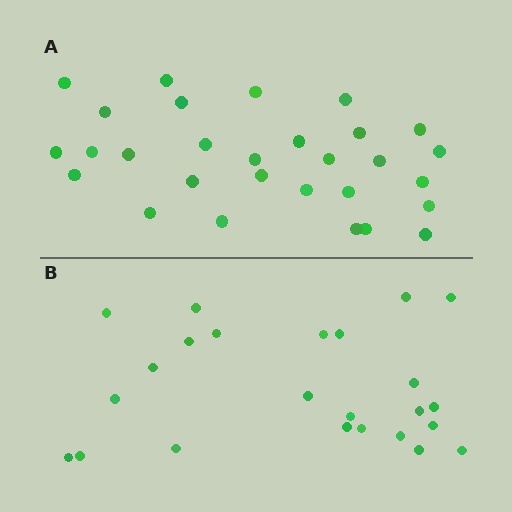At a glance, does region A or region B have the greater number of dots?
Region A (the top region) has more dots.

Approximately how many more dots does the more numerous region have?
Region A has about 5 more dots than region B.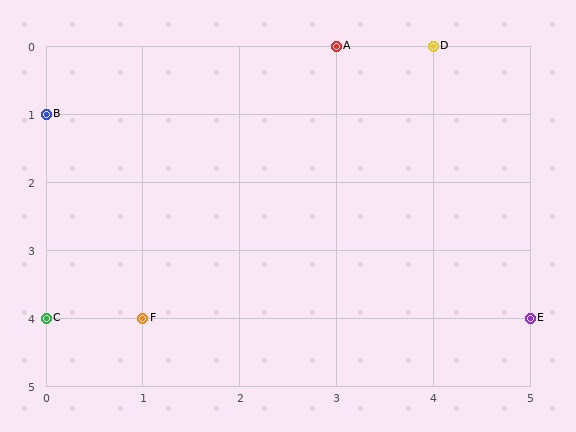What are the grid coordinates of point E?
Point E is at grid coordinates (5, 4).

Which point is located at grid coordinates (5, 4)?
Point E is at (5, 4).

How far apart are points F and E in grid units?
Points F and E are 4 columns apart.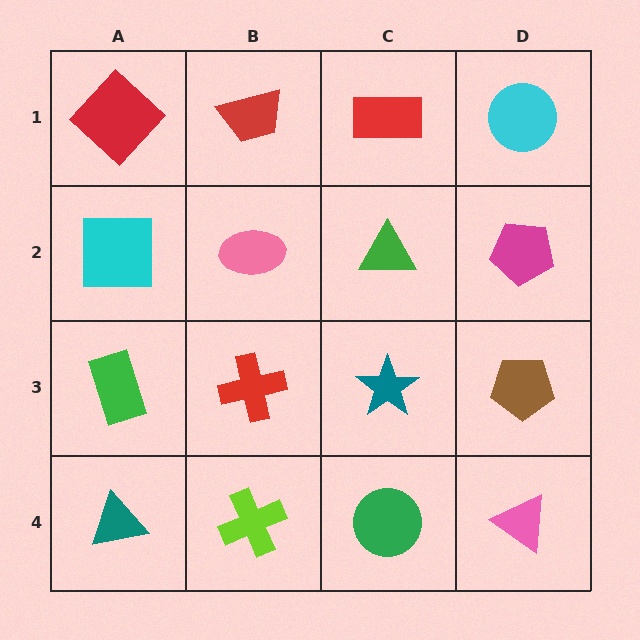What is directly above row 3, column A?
A cyan square.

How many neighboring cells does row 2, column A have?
3.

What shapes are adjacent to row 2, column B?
A red trapezoid (row 1, column B), a red cross (row 3, column B), a cyan square (row 2, column A), a green triangle (row 2, column C).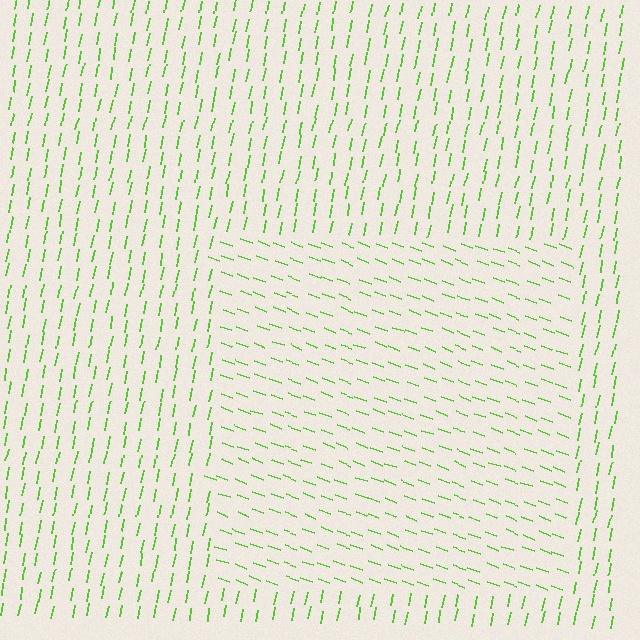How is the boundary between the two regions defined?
The boundary is defined purely by a change in line orientation (approximately 80 degrees difference). All lines are the same color and thickness.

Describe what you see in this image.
The image is filled with small lime line segments. A rectangle region in the image has lines oriented differently from the surrounding lines, creating a visible texture boundary.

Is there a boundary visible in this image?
Yes, there is a texture boundary formed by a change in line orientation.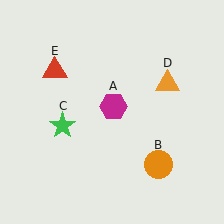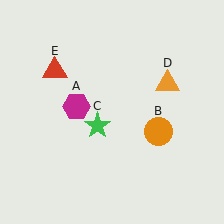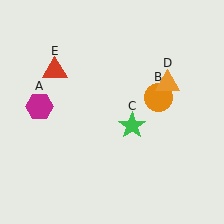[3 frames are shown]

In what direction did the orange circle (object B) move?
The orange circle (object B) moved up.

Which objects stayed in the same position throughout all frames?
Orange triangle (object D) and red triangle (object E) remained stationary.